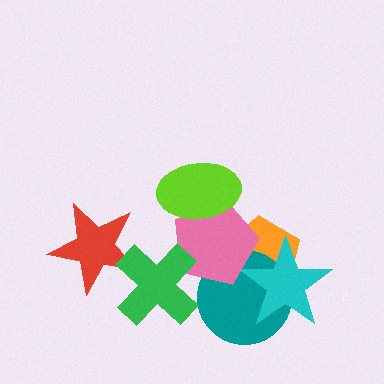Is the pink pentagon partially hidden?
Yes, it is partially covered by another shape.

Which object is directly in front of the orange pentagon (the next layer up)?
The teal circle is directly in front of the orange pentagon.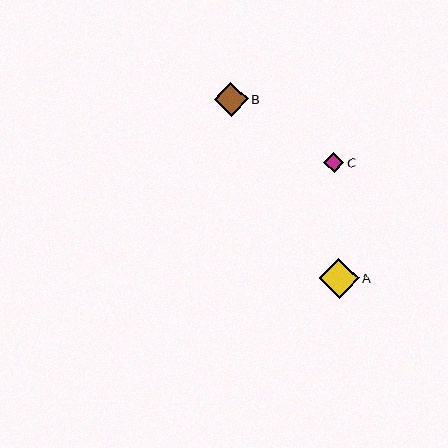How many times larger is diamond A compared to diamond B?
Diamond A is approximately 1.2 times the size of diamond B.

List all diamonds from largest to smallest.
From largest to smallest: A, B, C.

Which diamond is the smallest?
Diamond C is the smallest with a size of approximately 20 pixels.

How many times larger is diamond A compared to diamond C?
Diamond A is approximately 1.9 times the size of diamond C.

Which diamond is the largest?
Diamond A is the largest with a size of approximately 40 pixels.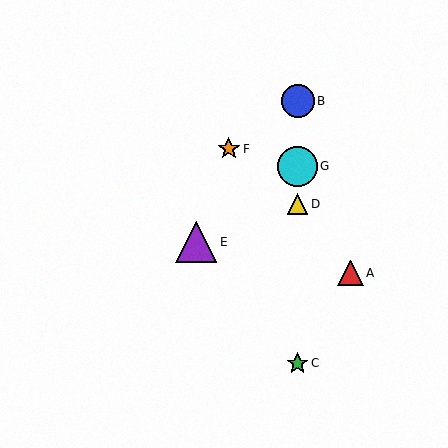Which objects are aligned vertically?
Objects B, C, D, G are aligned vertically.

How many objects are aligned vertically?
4 objects (B, C, D, G) are aligned vertically.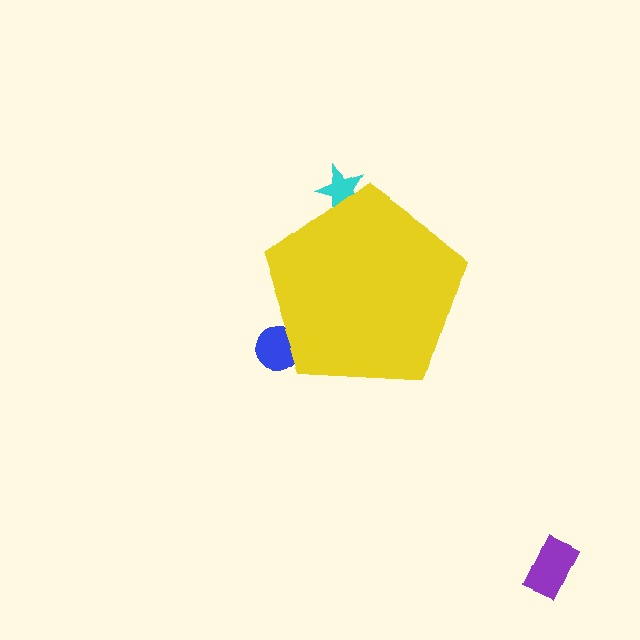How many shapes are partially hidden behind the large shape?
2 shapes are partially hidden.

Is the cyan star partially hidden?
Yes, the cyan star is partially hidden behind the yellow pentagon.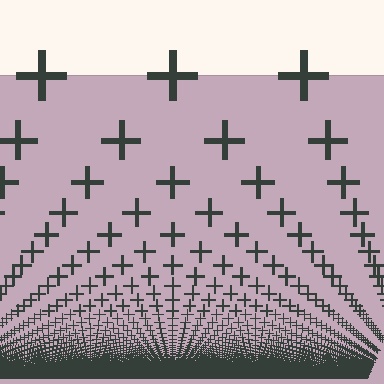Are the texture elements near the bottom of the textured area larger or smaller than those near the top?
Smaller. The gradient is inverted — elements near the bottom are smaller and denser.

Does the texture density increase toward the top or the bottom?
Density increases toward the bottom.